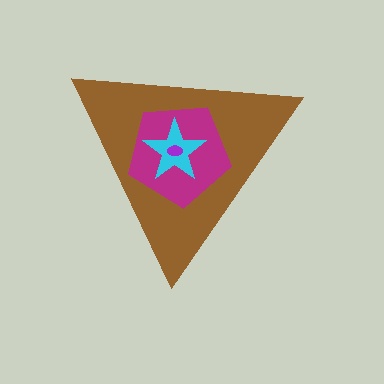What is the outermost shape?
The brown triangle.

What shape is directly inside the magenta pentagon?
The cyan star.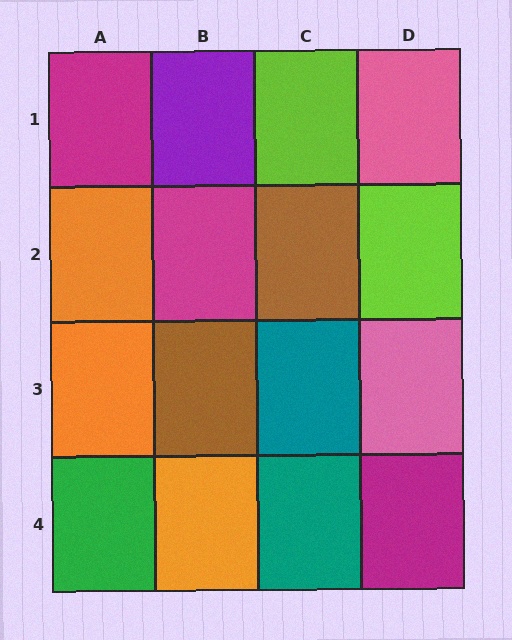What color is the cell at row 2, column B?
Magenta.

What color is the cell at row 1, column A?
Magenta.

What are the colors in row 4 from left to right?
Green, orange, teal, magenta.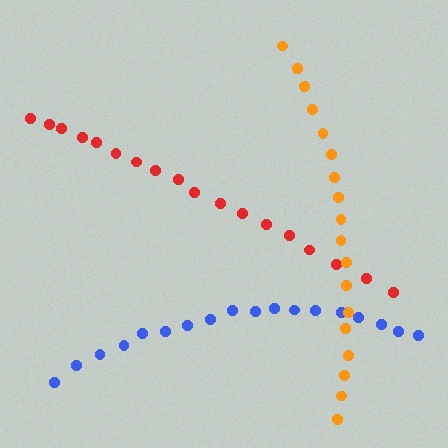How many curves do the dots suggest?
There are 3 distinct paths.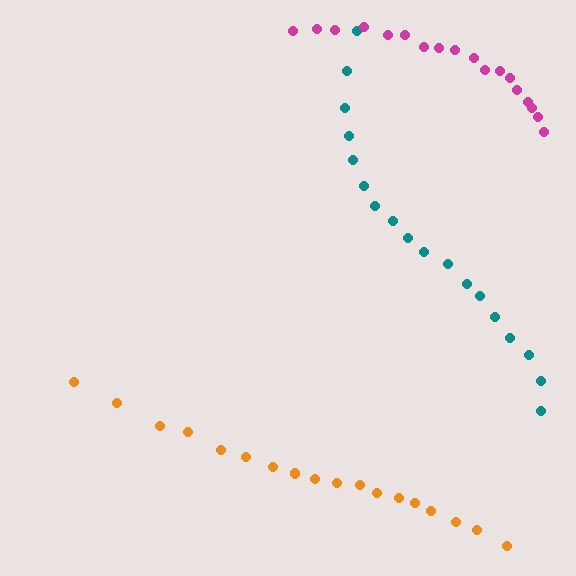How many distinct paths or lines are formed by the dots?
There are 3 distinct paths.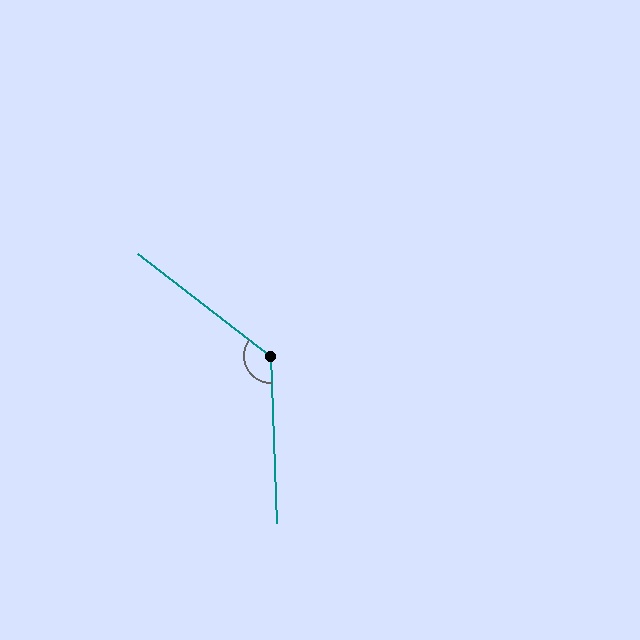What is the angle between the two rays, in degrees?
Approximately 130 degrees.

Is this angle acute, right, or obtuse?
It is obtuse.